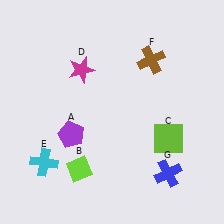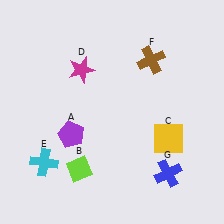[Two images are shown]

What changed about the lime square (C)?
In Image 1, C is lime. In Image 2, it changed to yellow.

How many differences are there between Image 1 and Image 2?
There is 1 difference between the two images.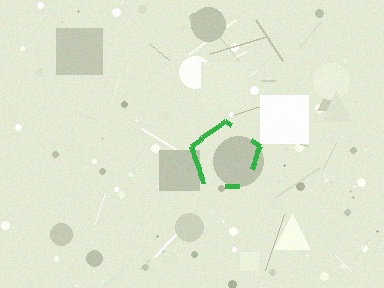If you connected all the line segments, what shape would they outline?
They would outline a pentagon.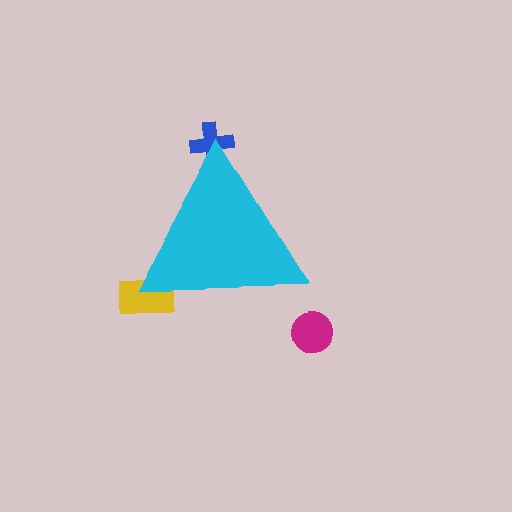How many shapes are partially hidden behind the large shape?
2 shapes are partially hidden.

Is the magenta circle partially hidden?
No, the magenta circle is fully visible.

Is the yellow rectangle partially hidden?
Yes, the yellow rectangle is partially hidden behind the cyan triangle.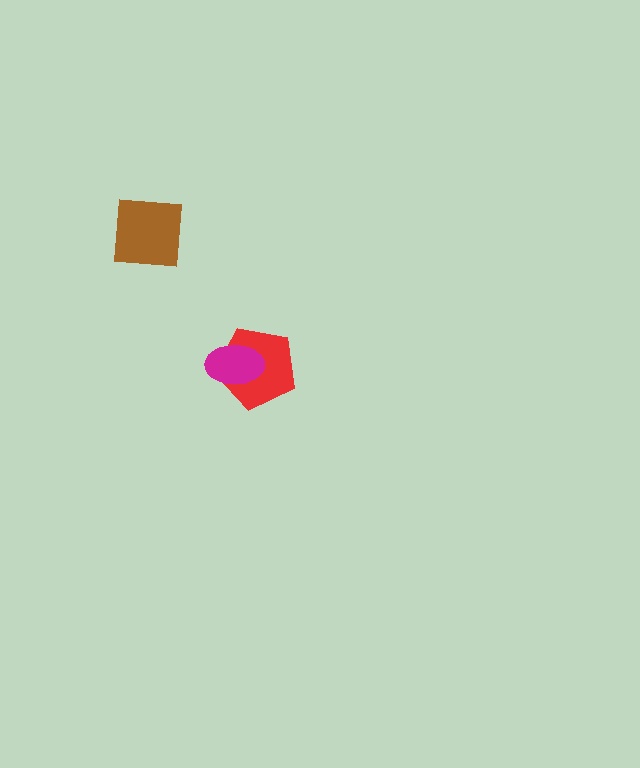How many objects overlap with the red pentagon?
1 object overlaps with the red pentagon.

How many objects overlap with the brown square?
0 objects overlap with the brown square.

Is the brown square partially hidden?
No, no other shape covers it.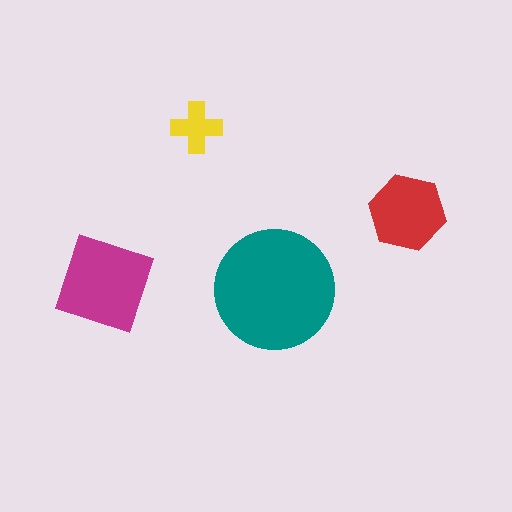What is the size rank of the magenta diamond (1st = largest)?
2nd.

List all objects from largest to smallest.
The teal circle, the magenta diamond, the red hexagon, the yellow cross.